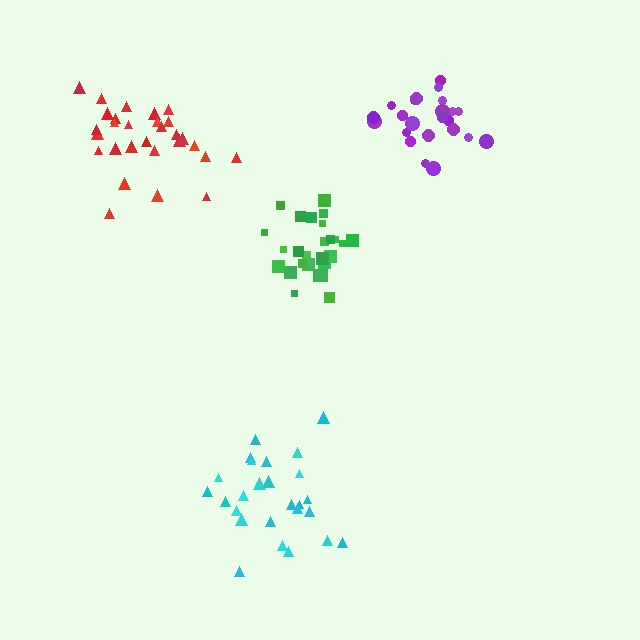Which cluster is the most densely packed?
Green.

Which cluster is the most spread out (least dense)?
Red.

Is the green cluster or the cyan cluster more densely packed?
Green.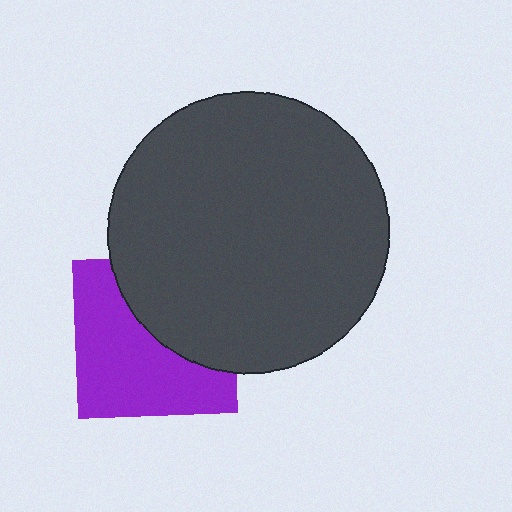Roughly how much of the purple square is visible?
About half of it is visible (roughly 58%).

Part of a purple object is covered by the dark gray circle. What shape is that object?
It is a square.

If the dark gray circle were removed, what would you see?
You would see the complete purple square.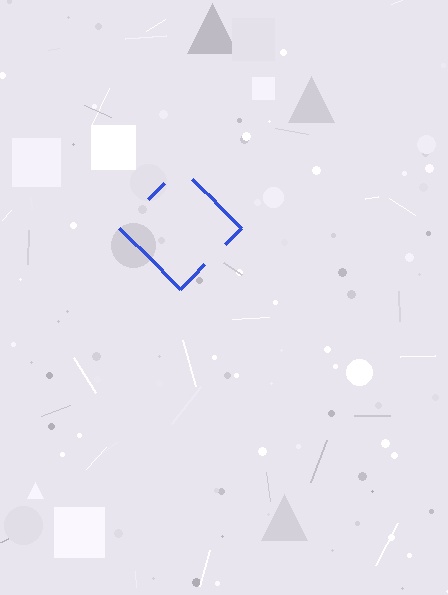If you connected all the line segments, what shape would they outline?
They would outline a diamond.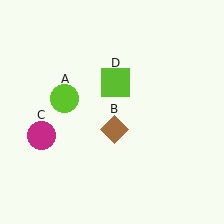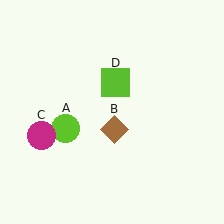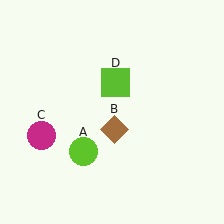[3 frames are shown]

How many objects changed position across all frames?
1 object changed position: lime circle (object A).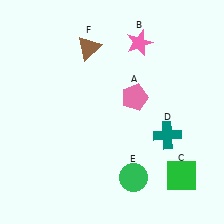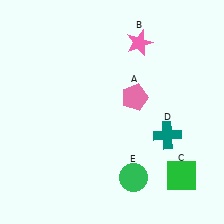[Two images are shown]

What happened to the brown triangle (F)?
The brown triangle (F) was removed in Image 2. It was in the top-left area of Image 1.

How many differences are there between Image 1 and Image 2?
There is 1 difference between the two images.